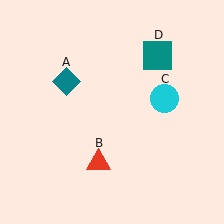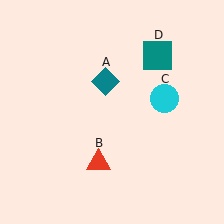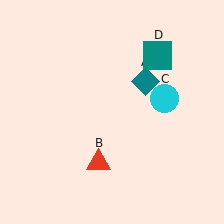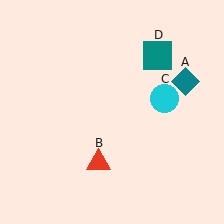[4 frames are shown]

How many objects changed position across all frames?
1 object changed position: teal diamond (object A).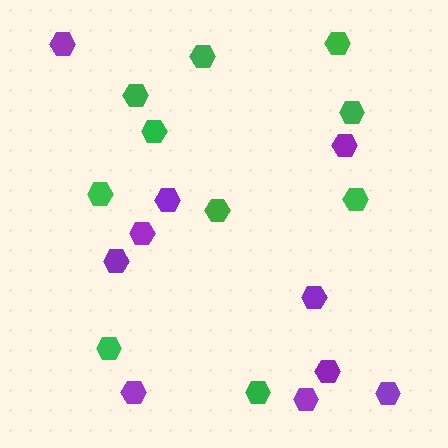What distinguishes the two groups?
There are 2 groups: one group of green hexagons (10) and one group of purple hexagons (10).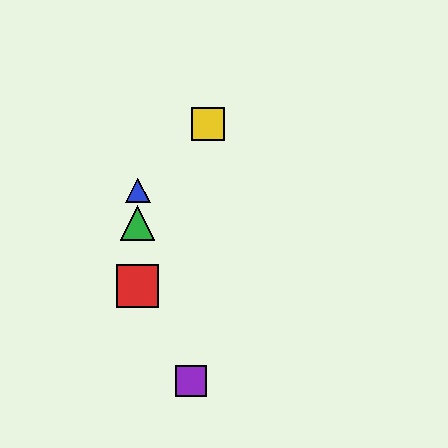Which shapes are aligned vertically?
The red square, the blue triangle, the green triangle are aligned vertically.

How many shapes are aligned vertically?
3 shapes (the red square, the blue triangle, the green triangle) are aligned vertically.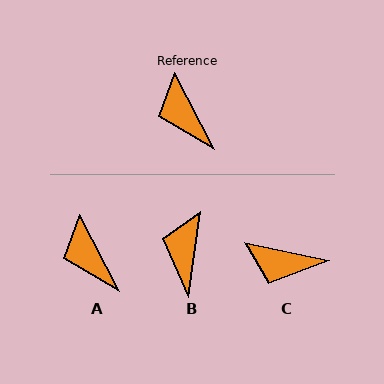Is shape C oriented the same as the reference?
No, it is off by about 51 degrees.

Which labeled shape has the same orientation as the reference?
A.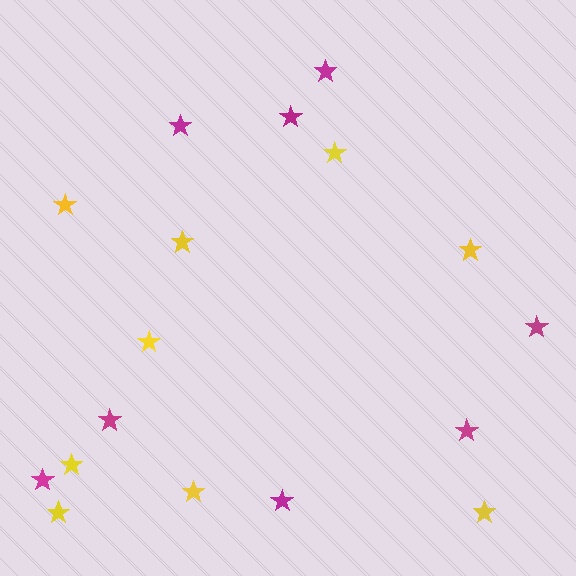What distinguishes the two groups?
There are 2 groups: one group of yellow stars (9) and one group of magenta stars (8).